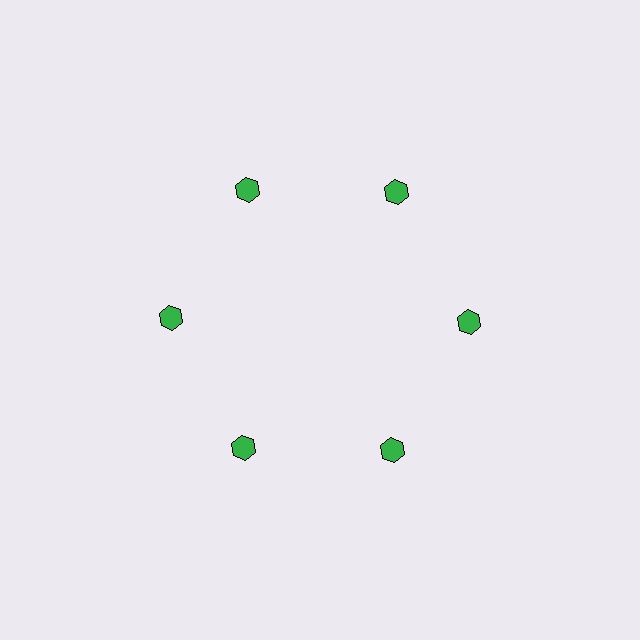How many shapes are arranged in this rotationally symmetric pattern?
There are 6 shapes, arranged in 6 groups of 1.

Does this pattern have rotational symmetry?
Yes, this pattern has 6-fold rotational symmetry. It looks the same after rotating 60 degrees around the center.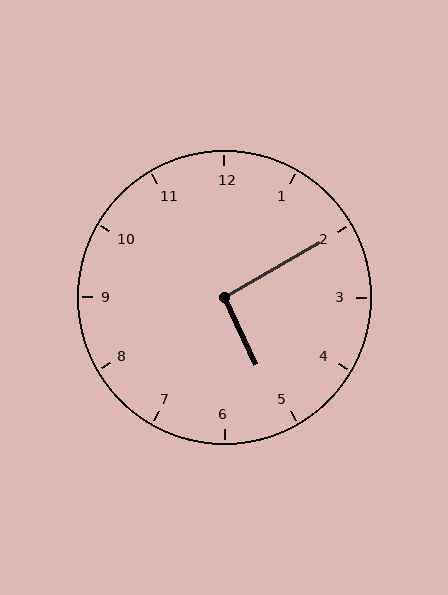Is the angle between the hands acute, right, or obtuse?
It is right.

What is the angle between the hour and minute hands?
Approximately 95 degrees.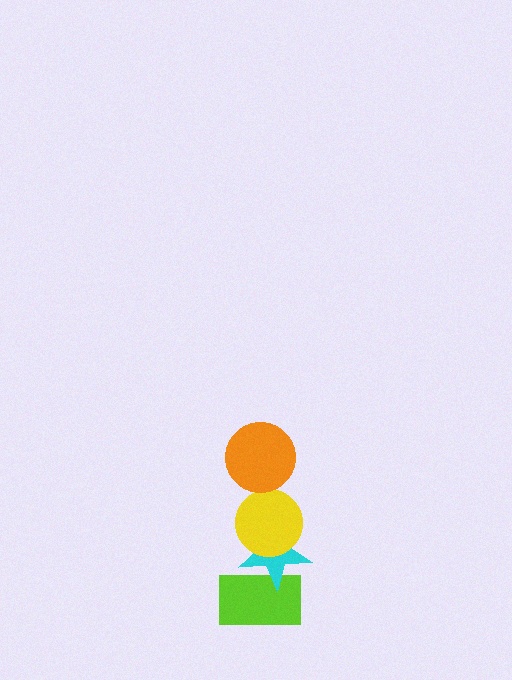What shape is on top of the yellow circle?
The orange circle is on top of the yellow circle.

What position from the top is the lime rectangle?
The lime rectangle is 4th from the top.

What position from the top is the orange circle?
The orange circle is 1st from the top.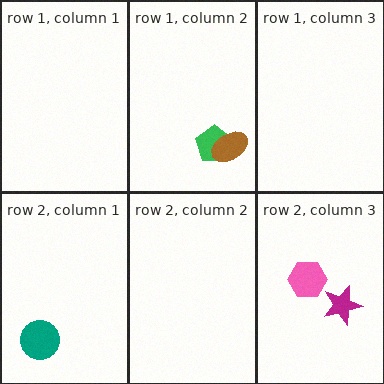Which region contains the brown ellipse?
The row 1, column 2 region.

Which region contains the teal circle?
The row 2, column 1 region.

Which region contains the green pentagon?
The row 1, column 2 region.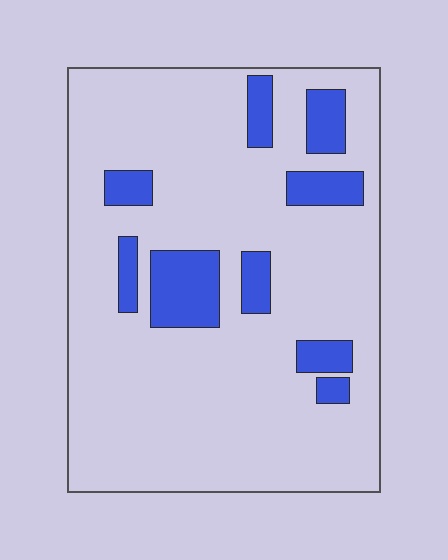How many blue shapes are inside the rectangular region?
9.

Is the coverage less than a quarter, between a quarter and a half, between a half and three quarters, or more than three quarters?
Less than a quarter.